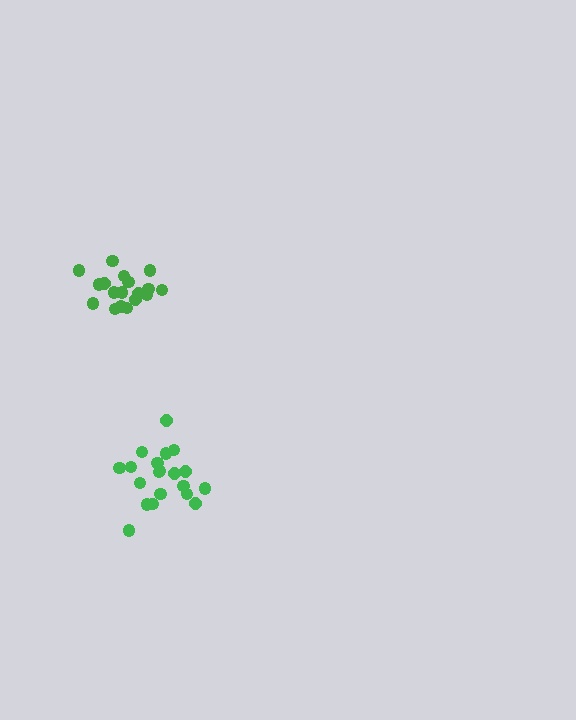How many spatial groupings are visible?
There are 2 spatial groupings.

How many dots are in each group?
Group 1: 18 dots, Group 2: 20 dots (38 total).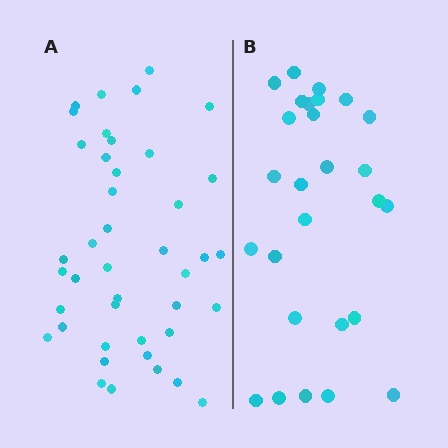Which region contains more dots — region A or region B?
Region A (the left region) has more dots.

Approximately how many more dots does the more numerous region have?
Region A has approximately 15 more dots than region B.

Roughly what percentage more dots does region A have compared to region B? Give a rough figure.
About 55% more.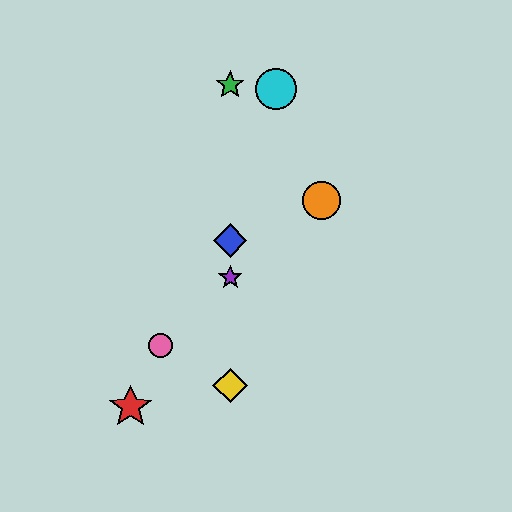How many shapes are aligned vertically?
4 shapes (the blue diamond, the green star, the yellow diamond, the purple star) are aligned vertically.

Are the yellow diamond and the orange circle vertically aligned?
No, the yellow diamond is at x≈230 and the orange circle is at x≈321.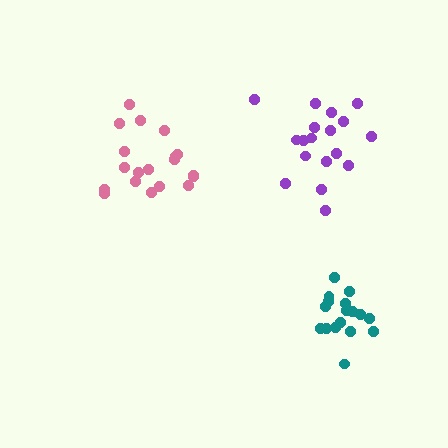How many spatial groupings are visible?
There are 3 spatial groupings.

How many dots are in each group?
Group 1: 19 dots, Group 2: 17 dots, Group 3: 18 dots (54 total).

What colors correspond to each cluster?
The clusters are colored: pink, teal, purple.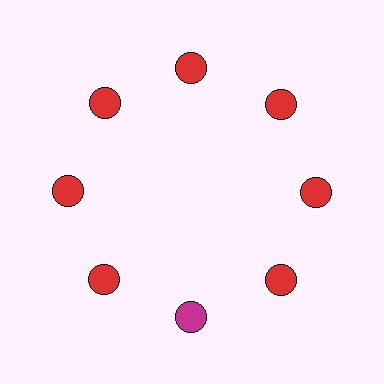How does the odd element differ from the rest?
It has a different color: magenta instead of red.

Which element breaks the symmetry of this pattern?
The magenta circle at roughly the 6 o'clock position breaks the symmetry. All other shapes are red circles.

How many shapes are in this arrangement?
There are 8 shapes arranged in a ring pattern.